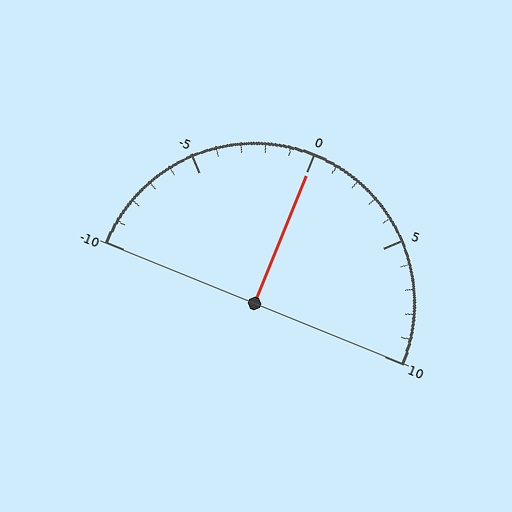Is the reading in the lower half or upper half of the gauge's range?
The reading is in the upper half of the range (-10 to 10).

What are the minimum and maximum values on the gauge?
The gauge ranges from -10 to 10.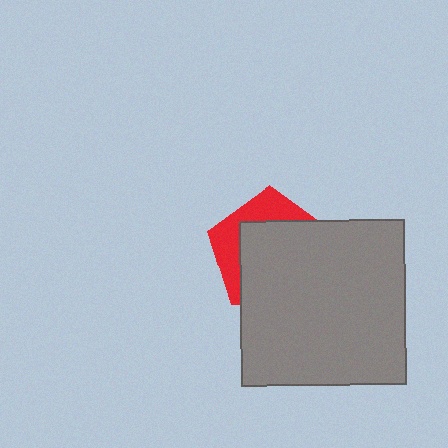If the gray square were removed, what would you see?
You would see the complete red pentagon.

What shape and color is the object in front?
The object in front is a gray square.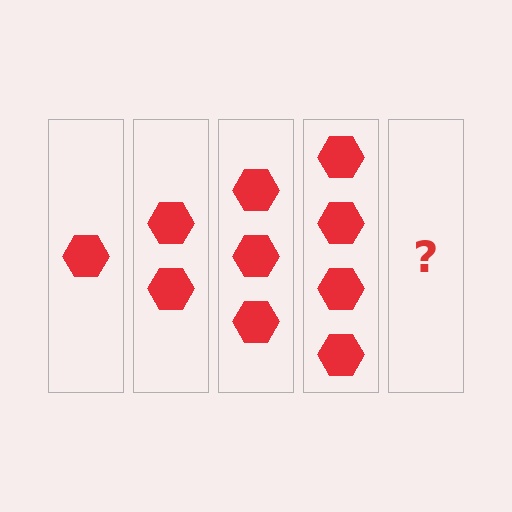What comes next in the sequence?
The next element should be 5 hexagons.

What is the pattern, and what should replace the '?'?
The pattern is that each step adds one more hexagon. The '?' should be 5 hexagons.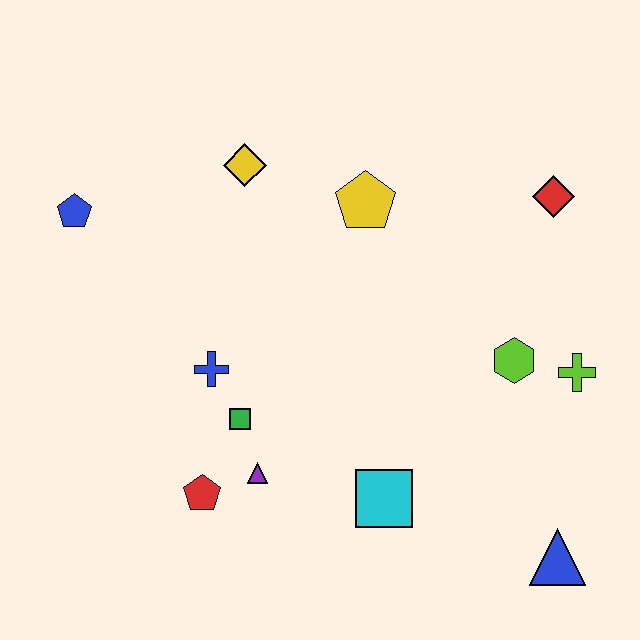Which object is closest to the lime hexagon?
The lime cross is closest to the lime hexagon.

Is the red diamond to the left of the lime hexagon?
No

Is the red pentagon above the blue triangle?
Yes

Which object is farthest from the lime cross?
The blue pentagon is farthest from the lime cross.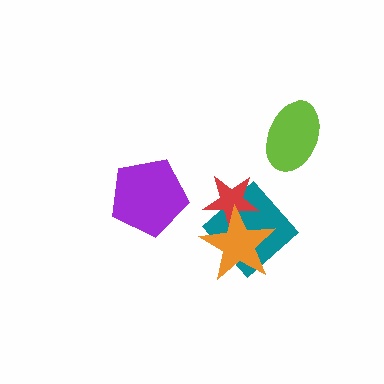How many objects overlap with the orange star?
2 objects overlap with the orange star.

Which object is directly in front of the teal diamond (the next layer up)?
The red star is directly in front of the teal diamond.